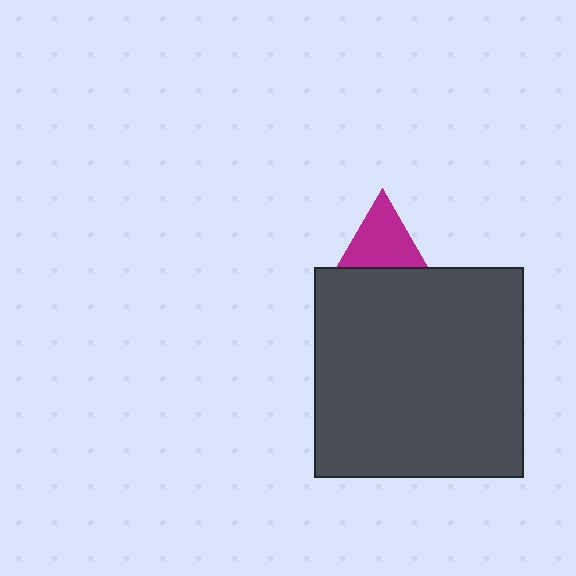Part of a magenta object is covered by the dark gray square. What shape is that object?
It is a triangle.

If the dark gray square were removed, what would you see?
You would see the complete magenta triangle.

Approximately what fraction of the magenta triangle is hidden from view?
Roughly 54% of the magenta triangle is hidden behind the dark gray square.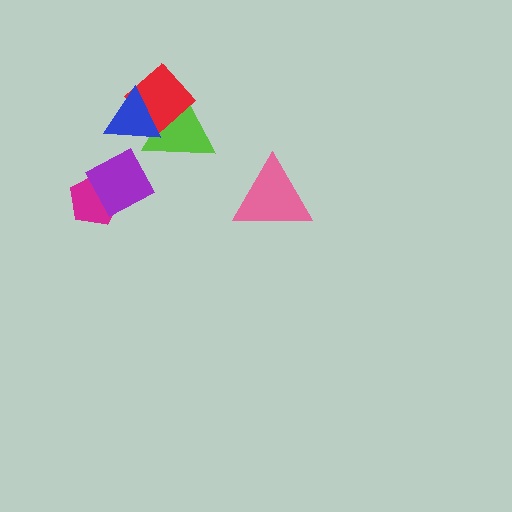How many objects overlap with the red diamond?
2 objects overlap with the red diamond.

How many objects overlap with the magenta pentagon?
1 object overlaps with the magenta pentagon.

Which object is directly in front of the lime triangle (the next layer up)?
The red diamond is directly in front of the lime triangle.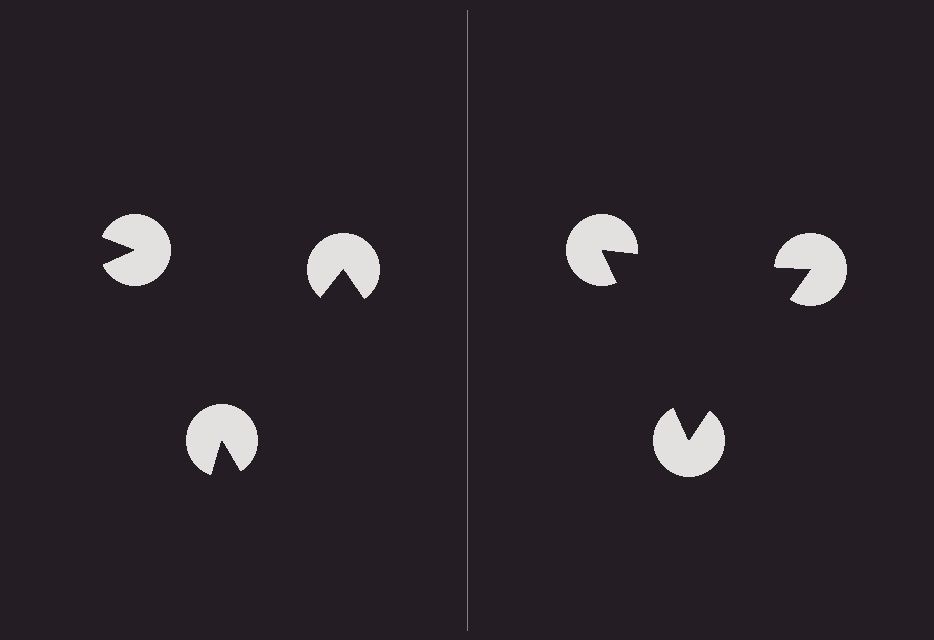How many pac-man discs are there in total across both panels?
6 — 3 on each side.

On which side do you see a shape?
An illusory triangle appears on the right side. On the left side the wedge cuts are rotated, so no coherent shape forms.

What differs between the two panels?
The pac-man discs are positioned identically on both sides; only the wedge orientations differ. On the right they align to a triangle; on the left they are misaligned.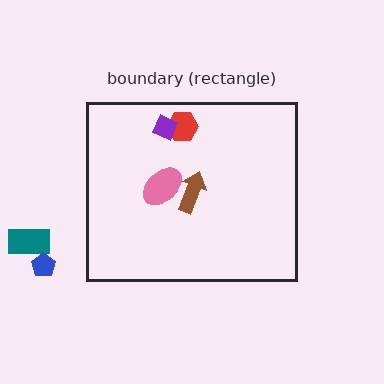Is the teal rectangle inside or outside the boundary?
Outside.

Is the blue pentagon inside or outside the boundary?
Outside.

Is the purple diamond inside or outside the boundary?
Inside.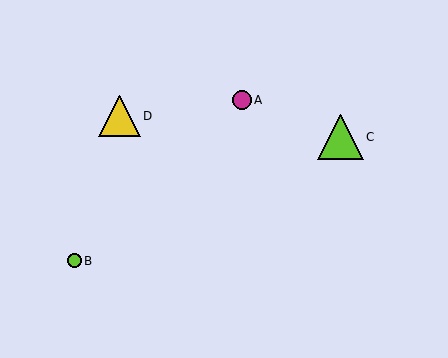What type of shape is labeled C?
Shape C is a lime triangle.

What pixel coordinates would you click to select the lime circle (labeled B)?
Click at (75, 261) to select the lime circle B.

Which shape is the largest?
The lime triangle (labeled C) is the largest.